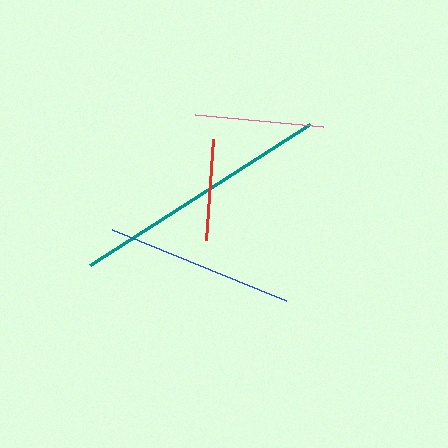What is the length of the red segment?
The red segment is approximately 102 pixels long.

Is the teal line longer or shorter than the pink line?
The teal line is longer than the pink line.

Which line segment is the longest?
The teal line is the longest at approximately 261 pixels.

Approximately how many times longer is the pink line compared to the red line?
The pink line is approximately 1.3 times the length of the red line.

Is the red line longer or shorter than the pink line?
The pink line is longer than the red line.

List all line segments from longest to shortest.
From longest to shortest: teal, blue, pink, red.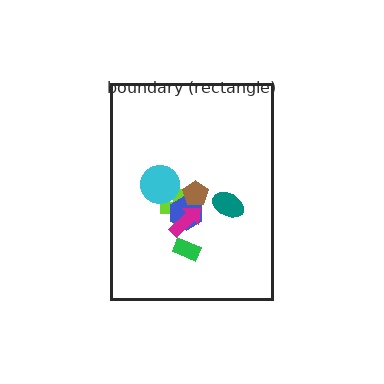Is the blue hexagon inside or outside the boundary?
Inside.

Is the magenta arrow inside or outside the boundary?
Inside.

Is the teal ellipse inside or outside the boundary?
Inside.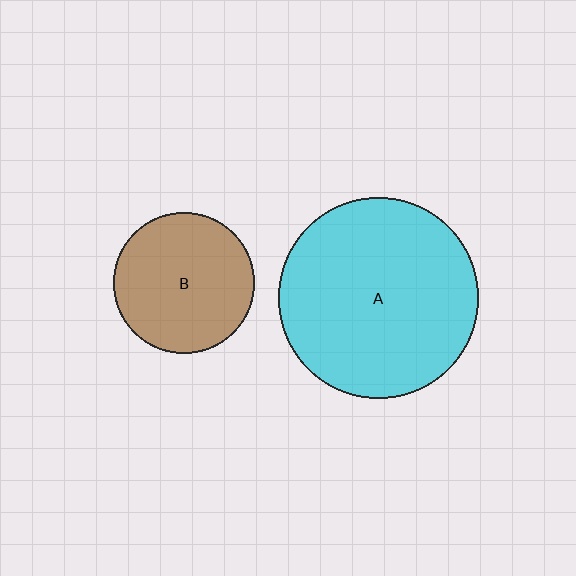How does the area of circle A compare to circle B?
Approximately 2.0 times.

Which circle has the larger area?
Circle A (cyan).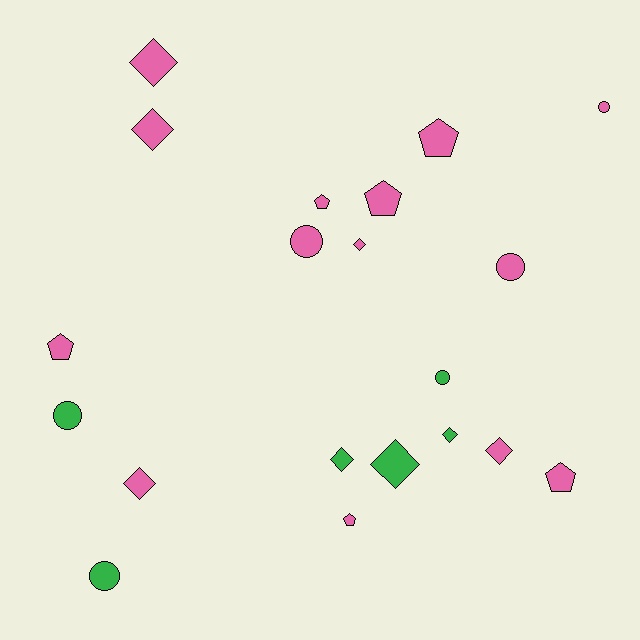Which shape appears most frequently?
Diamond, with 8 objects.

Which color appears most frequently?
Pink, with 14 objects.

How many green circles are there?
There are 3 green circles.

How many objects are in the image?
There are 20 objects.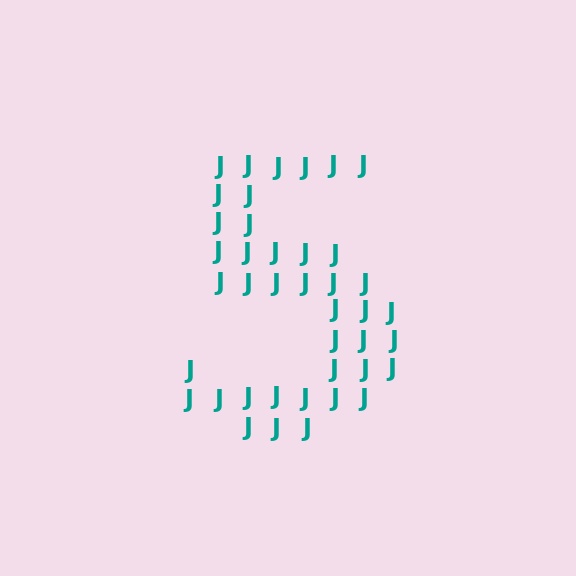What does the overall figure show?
The overall figure shows the digit 5.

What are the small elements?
The small elements are letter J's.